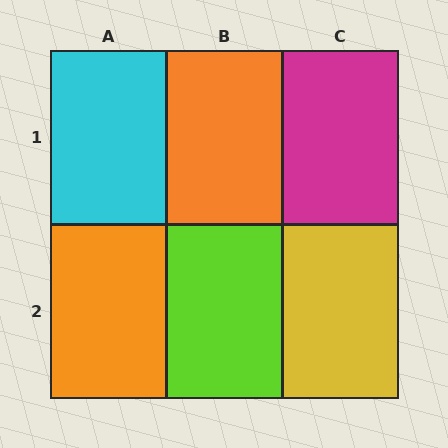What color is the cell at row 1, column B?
Orange.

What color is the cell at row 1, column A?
Cyan.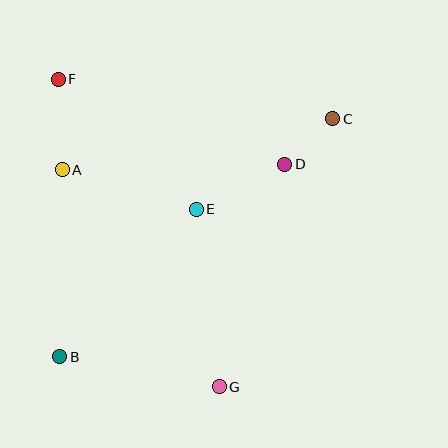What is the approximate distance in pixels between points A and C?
The distance between A and C is approximately 275 pixels.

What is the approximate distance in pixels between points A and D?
The distance between A and D is approximately 222 pixels.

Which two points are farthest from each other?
Points B and C are farthest from each other.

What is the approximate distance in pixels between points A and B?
The distance between A and B is approximately 187 pixels.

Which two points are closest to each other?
Points C and D are closest to each other.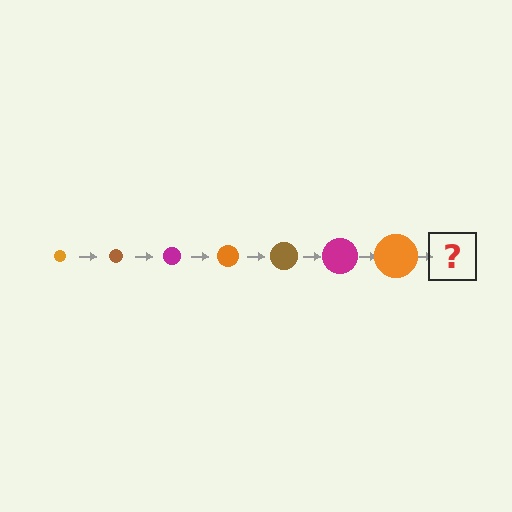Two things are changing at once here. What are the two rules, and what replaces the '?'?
The two rules are that the circle grows larger each step and the color cycles through orange, brown, and magenta. The '?' should be a brown circle, larger than the previous one.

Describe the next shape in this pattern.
It should be a brown circle, larger than the previous one.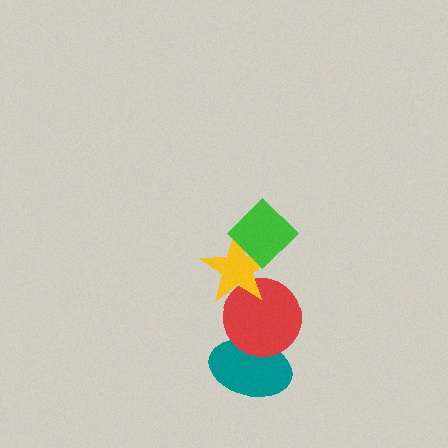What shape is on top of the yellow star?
The green diamond is on top of the yellow star.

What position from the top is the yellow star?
The yellow star is 2nd from the top.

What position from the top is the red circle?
The red circle is 3rd from the top.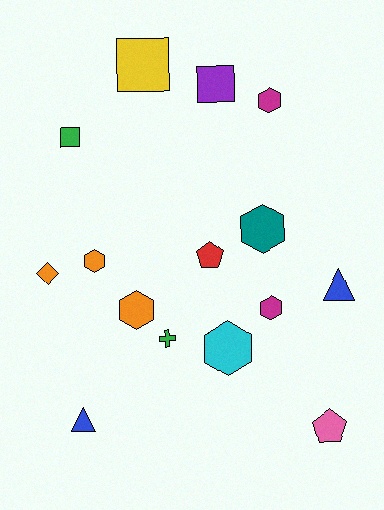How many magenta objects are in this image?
There are 2 magenta objects.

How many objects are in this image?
There are 15 objects.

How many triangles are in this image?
There are 2 triangles.